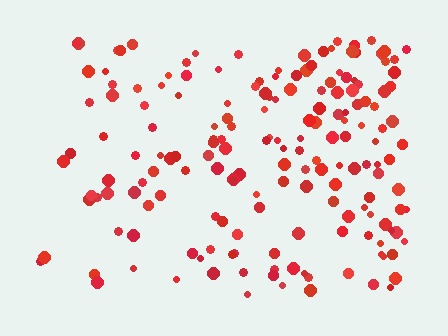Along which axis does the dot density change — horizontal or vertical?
Horizontal.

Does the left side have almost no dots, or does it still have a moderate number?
Still a moderate number, just noticeably fewer than the right.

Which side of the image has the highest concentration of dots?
The right.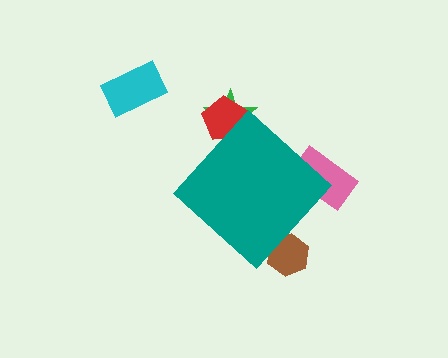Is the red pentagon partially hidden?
Yes, the red pentagon is partially hidden behind the teal diamond.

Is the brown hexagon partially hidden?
Yes, the brown hexagon is partially hidden behind the teal diamond.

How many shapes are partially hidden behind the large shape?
4 shapes are partially hidden.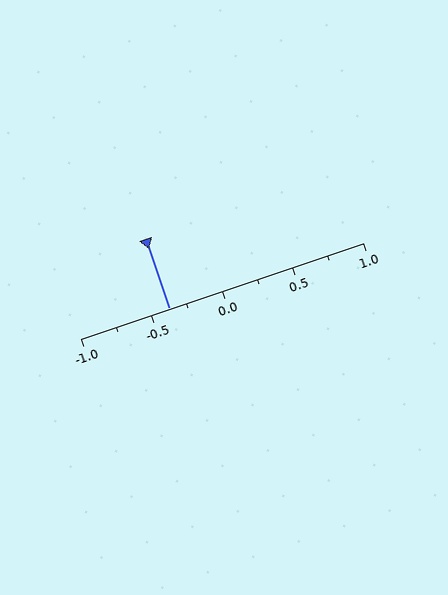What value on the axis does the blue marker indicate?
The marker indicates approximately -0.38.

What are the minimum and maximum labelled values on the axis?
The axis runs from -1.0 to 1.0.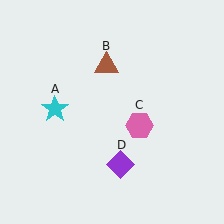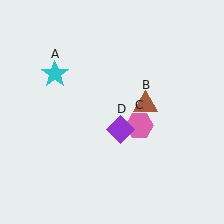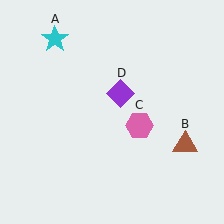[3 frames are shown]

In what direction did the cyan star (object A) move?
The cyan star (object A) moved up.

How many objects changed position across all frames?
3 objects changed position: cyan star (object A), brown triangle (object B), purple diamond (object D).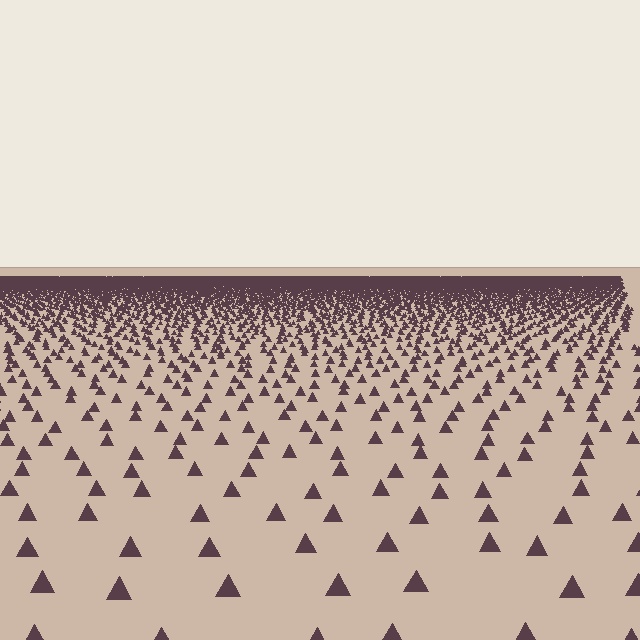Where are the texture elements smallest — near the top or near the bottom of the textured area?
Near the top.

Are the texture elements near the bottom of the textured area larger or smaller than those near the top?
Larger. Near the bottom, elements are closer to the viewer and appear at a bigger on-screen size.